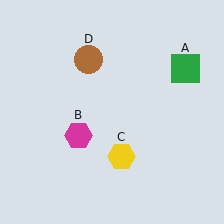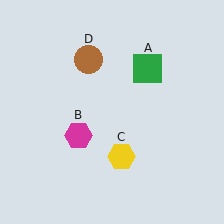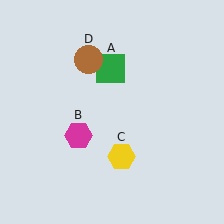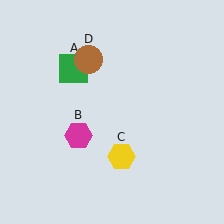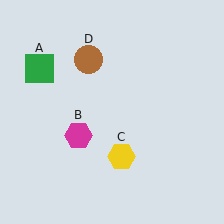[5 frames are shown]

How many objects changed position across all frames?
1 object changed position: green square (object A).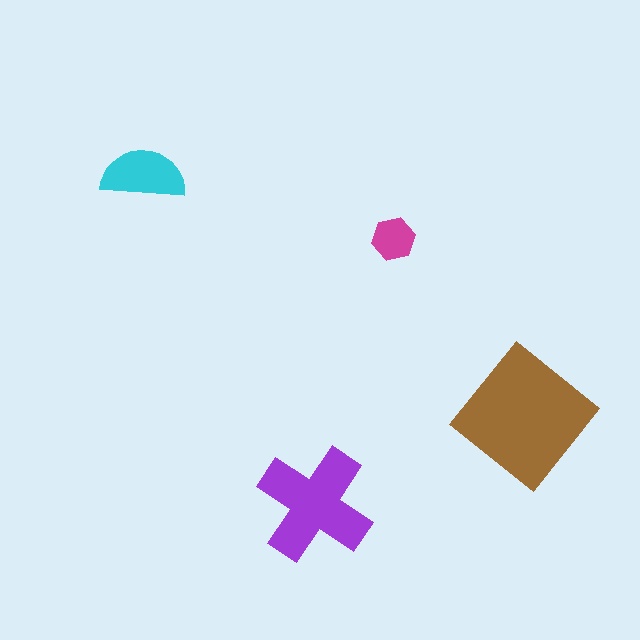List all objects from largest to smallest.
The brown diamond, the purple cross, the cyan semicircle, the magenta hexagon.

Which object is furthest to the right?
The brown diamond is rightmost.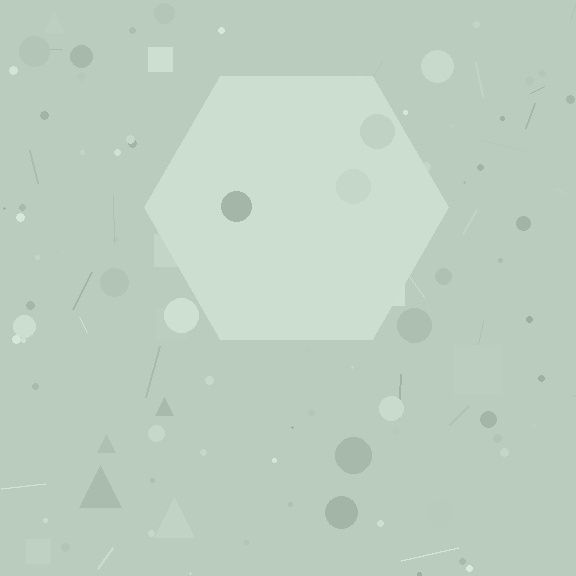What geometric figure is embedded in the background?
A hexagon is embedded in the background.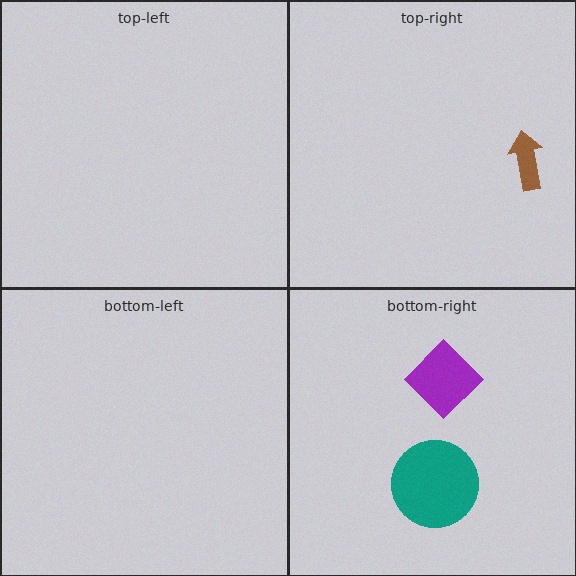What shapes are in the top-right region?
The brown arrow.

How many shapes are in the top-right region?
1.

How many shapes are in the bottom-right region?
2.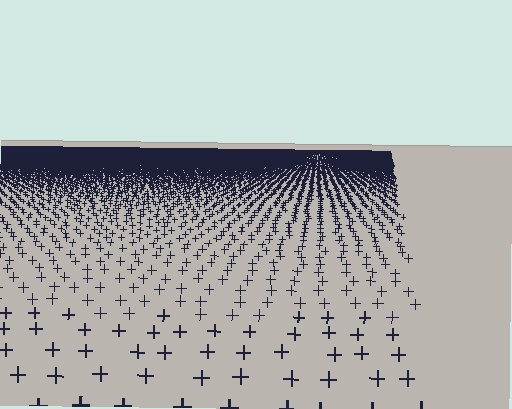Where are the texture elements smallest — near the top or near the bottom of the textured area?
Near the top.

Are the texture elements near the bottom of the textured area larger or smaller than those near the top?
Larger. Near the bottom, elements are closer to the viewer and appear at a bigger on-screen size.